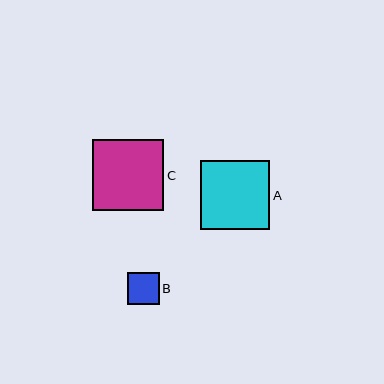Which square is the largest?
Square C is the largest with a size of approximately 71 pixels.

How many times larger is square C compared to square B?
Square C is approximately 2.2 times the size of square B.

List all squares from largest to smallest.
From largest to smallest: C, A, B.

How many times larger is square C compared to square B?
Square C is approximately 2.2 times the size of square B.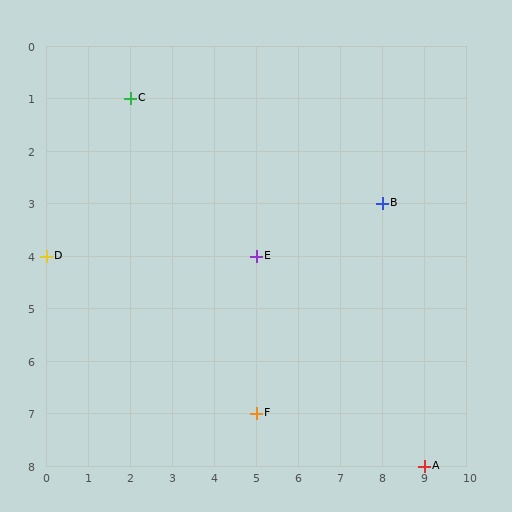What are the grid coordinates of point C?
Point C is at grid coordinates (2, 1).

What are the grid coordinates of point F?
Point F is at grid coordinates (5, 7).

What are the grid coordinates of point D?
Point D is at grid coordinates (0, 4).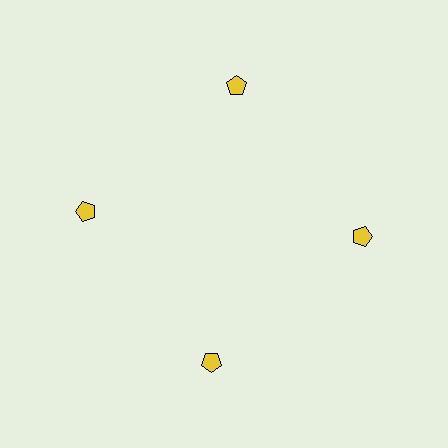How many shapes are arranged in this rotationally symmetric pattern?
There are 4 shapes, arranged in 4 groups of 1.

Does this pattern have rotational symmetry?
Yes, this pattern has 4-fold rotational symmetry. It looks the same after rotating 90 degrees around the center.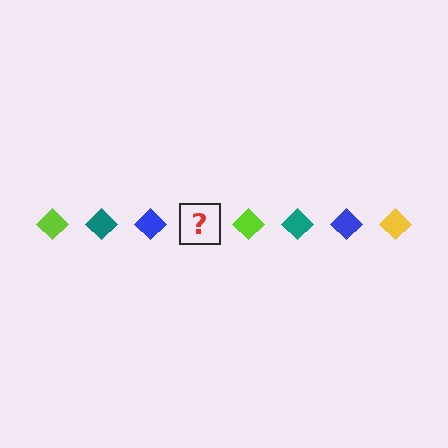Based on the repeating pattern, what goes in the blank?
The blank should be a yellow diamond.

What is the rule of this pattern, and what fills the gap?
The rule is that the pattern cycles through lime, teal, blue, yellow diamonds. The gap should be filled with a yellow diamond.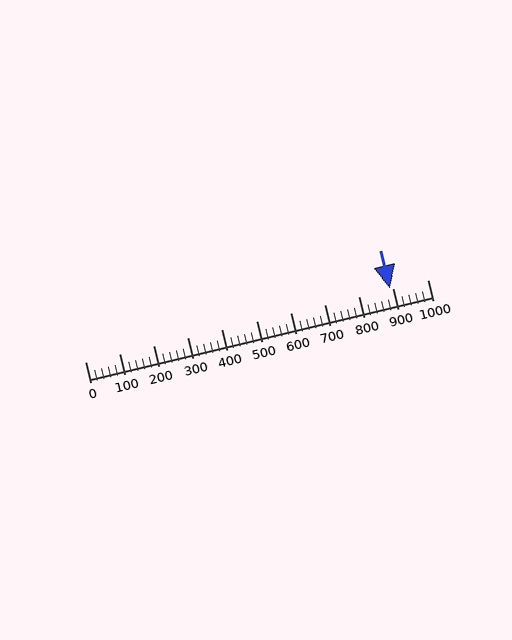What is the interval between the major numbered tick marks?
The major tick marks are spaced 100 units apart.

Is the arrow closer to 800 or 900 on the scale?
The arrow is closer to 900.